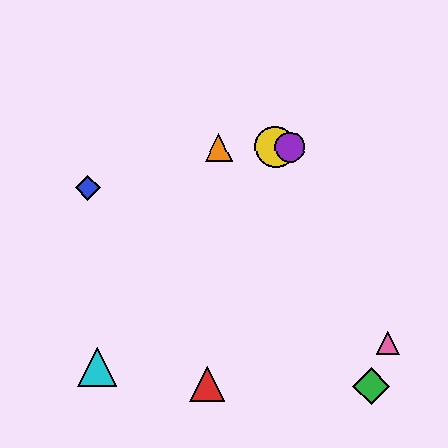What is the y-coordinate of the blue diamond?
The blue diamond is at y≈188.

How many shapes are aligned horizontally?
3 shapes (the yellow circle, the purple circle, the orange triangle) are aligned horizontally.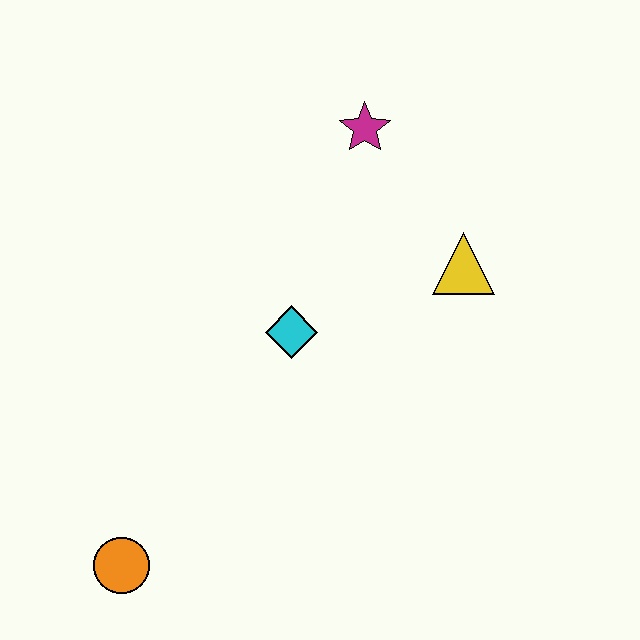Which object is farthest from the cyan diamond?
The orange circle is farthest from the cyan diamond.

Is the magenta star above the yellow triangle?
Yes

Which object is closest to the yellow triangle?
The magenta star is closest to the yellow triangle.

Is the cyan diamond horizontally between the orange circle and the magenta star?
Yes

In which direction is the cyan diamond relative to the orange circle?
The cyan diamond is above the orange circle.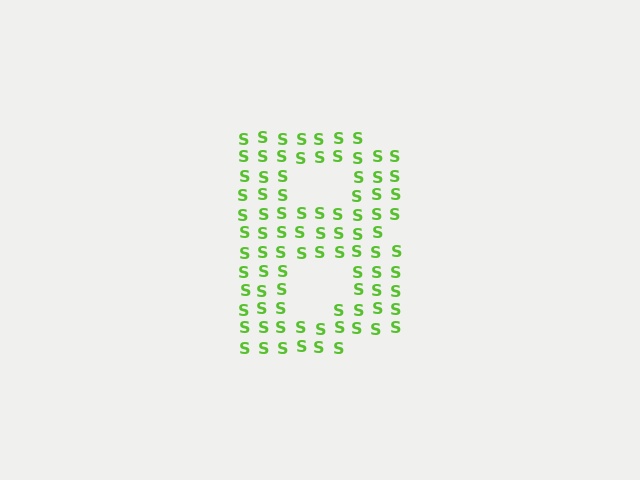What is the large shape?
The large shape is the letter B.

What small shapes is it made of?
It is made of small letter S's.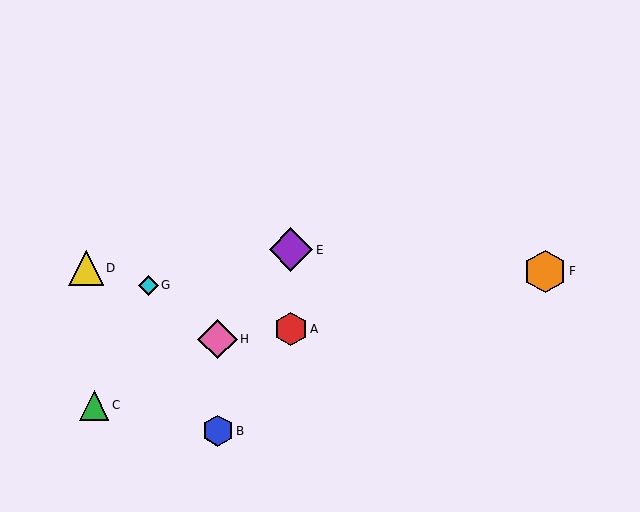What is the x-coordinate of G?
Object G is at x≈148.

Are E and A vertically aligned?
Yes, both are at x≈291.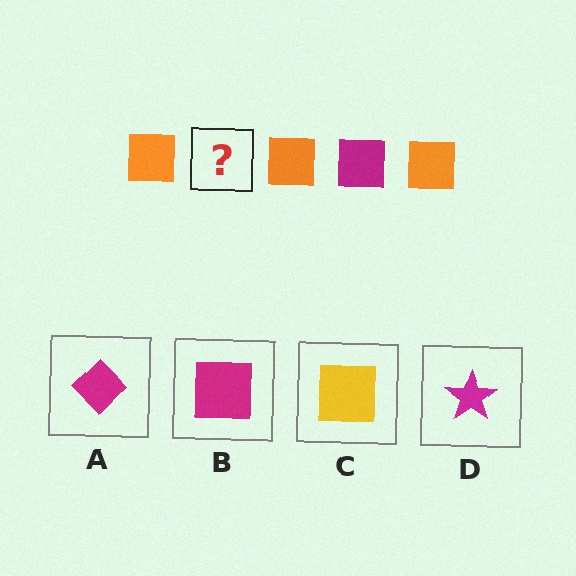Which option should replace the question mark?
Option B.